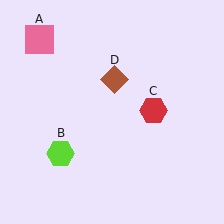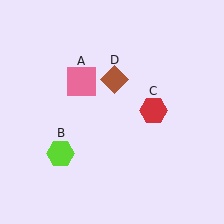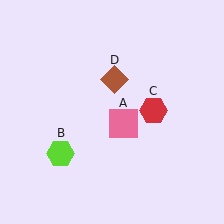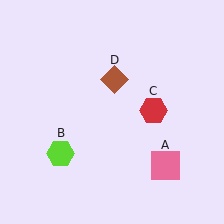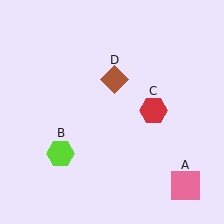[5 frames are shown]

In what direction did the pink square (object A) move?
The pink square (object A) moved down and to the right.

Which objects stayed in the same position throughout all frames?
Lime hexagon (object B) and red hexagon (object C) and brown diamond (object D) remained stationary.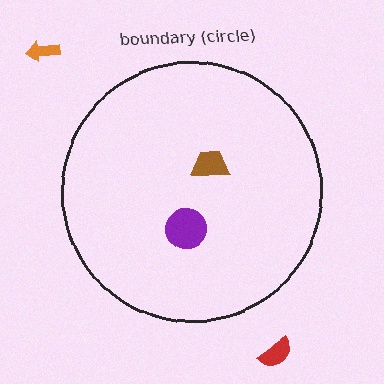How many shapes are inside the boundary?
2 inside, 2 outside.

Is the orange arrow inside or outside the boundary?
Outside.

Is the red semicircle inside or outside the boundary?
Outside.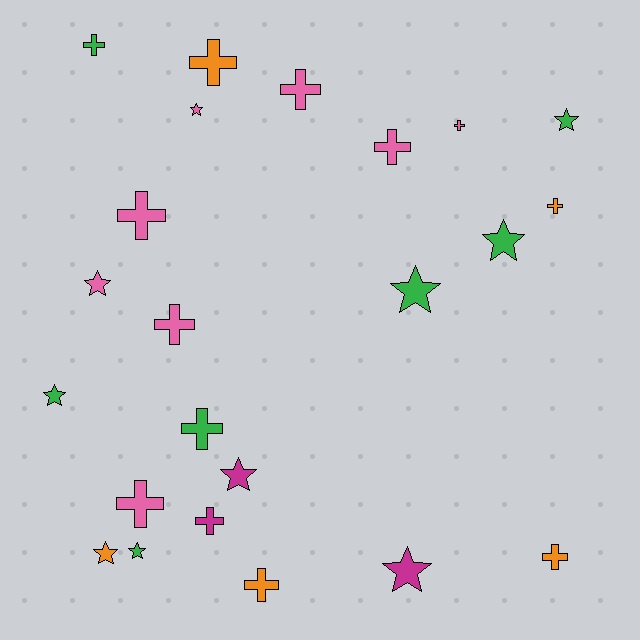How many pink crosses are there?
There are 6 pink crosses.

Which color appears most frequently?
Pink, with 8 objects.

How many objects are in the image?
There are 23 objects.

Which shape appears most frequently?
Cross, with 13 objects.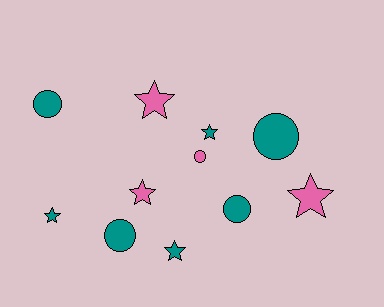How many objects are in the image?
There are 11 objects.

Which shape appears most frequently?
Star, with 6 objects.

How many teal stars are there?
There are 3 teal stars.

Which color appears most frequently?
Teal, with 7 objects.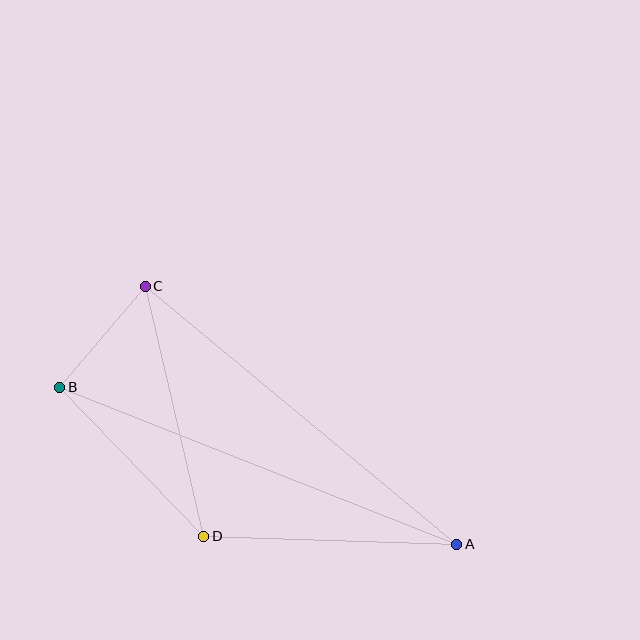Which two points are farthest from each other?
Points A and B are farthest from each other.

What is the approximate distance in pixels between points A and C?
The distance between A and C is approximately 405 pixels.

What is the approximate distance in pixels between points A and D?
The distance between A and D is approximately 253 pixels.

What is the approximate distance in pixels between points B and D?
The distance between B and D is approximately 207 pixels.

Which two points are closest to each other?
Points B and C are closest to each other.